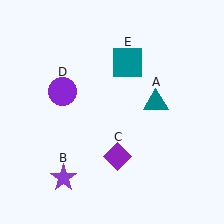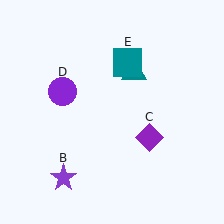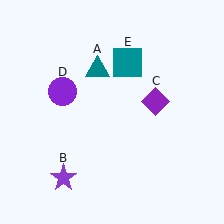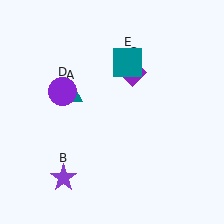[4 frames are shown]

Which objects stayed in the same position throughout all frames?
Purple star (object B) and purple circle (object D) and teal square (object E) remained stationary.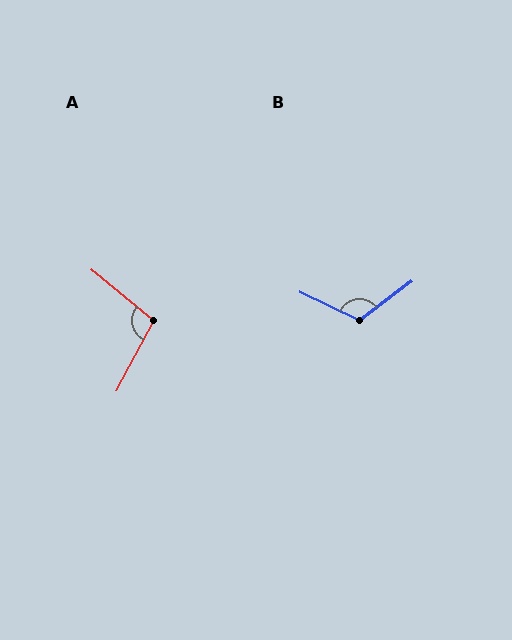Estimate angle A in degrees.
Approximately 102 degrees.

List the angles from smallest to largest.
A (102°), B (117°).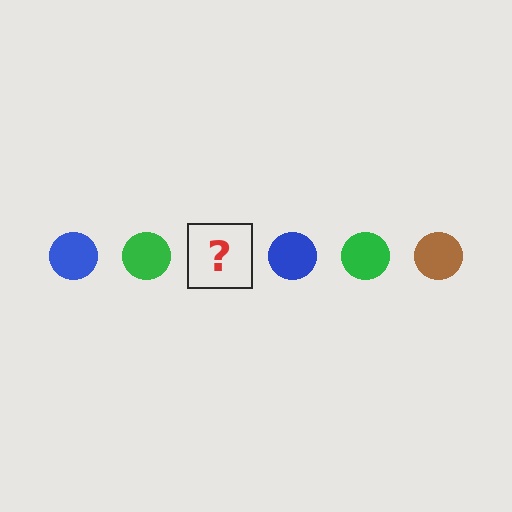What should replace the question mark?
The question mark should be replaced with a brown circle.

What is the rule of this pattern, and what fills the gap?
The rule is that the pattern cycles through blue, green, brown circles. The gap should be filled with a brown circle.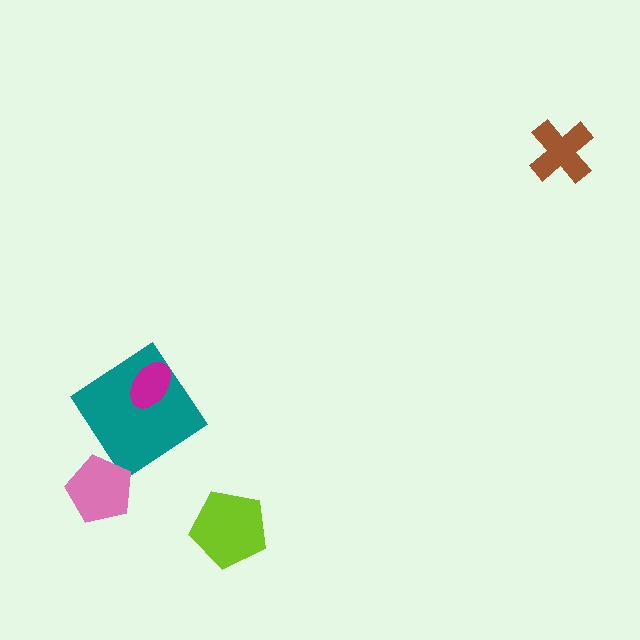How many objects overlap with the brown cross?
0 objects overlap with the brown cross.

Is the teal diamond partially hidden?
Yes, it is partially covered by another shape.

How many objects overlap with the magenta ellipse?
1 object overlaps with the magenta ellipse.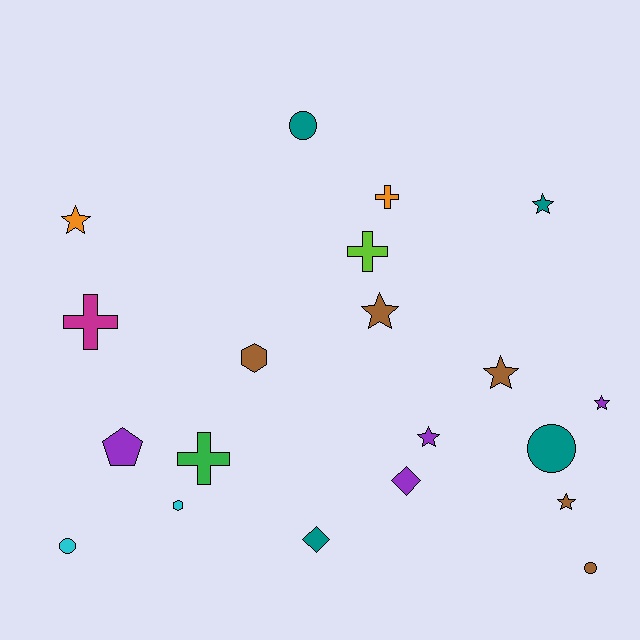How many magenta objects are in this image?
There is 1 magenta object.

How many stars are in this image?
There are 7 stars.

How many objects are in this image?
There are 20 objects.